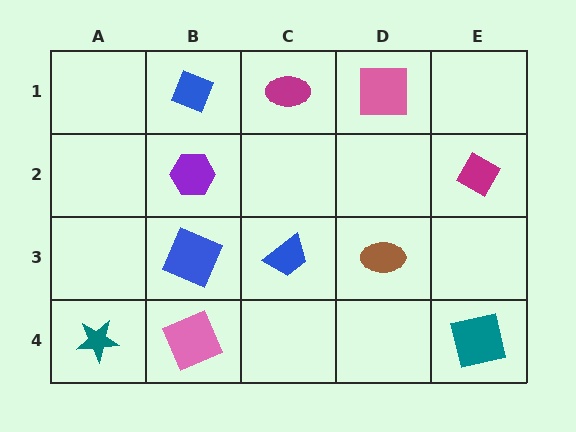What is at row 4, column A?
A teal star.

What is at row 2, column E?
A magenta diamond.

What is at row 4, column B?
A pink square.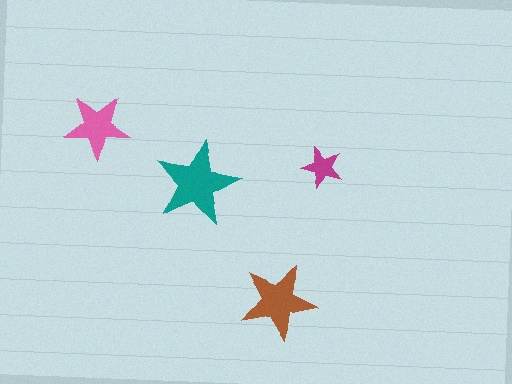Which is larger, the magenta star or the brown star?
The brown one.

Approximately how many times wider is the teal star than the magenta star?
About 2 times wider.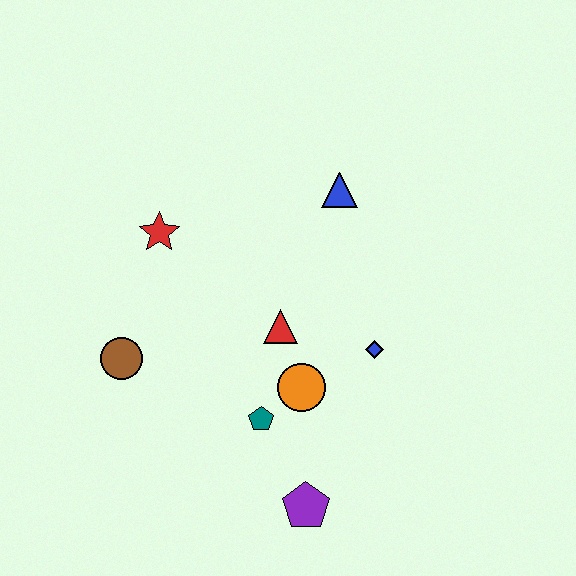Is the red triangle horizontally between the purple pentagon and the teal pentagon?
Yes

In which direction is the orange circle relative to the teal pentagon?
The orange circle is to the right of the teal pentagon.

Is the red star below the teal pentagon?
No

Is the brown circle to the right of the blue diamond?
No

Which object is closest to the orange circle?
The teal pentagon is closest to the orange circle.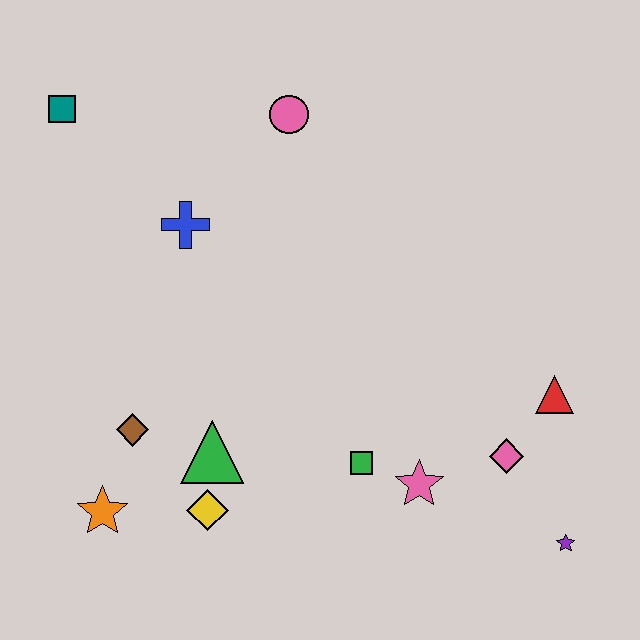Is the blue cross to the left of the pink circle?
Yes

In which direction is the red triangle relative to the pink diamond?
The red triangle is above the pink diamond.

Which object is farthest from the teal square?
The purple star is farthest from the teal square.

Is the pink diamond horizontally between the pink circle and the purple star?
Yes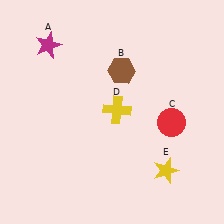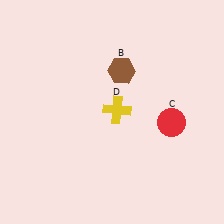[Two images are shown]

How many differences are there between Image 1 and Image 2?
There are 2 differences between the two images.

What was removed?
The yellow star (E), the magenta star (A) were removed in Image 2.